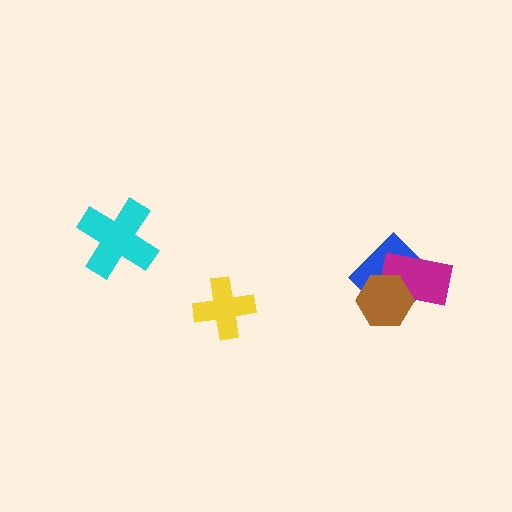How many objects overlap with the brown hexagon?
2 objects overlap with the brown hexagon.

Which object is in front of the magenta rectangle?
The brown hexagon is in front of the magenta rectangle.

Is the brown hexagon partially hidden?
No, no other shape covers it.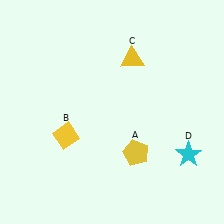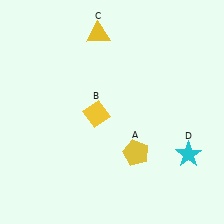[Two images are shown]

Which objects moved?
The objects that moved are: the yellow diamond (B), the yellow triangle (C).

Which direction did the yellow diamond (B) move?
The yellow diamond (B) moved right.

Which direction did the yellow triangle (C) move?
The yellow triangle (C) moved left.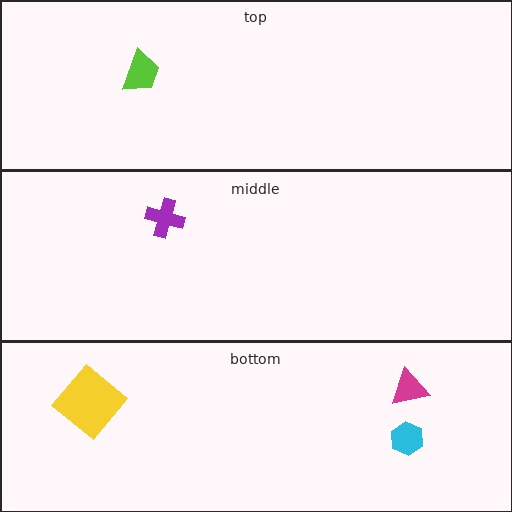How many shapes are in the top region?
1.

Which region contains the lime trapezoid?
The top region.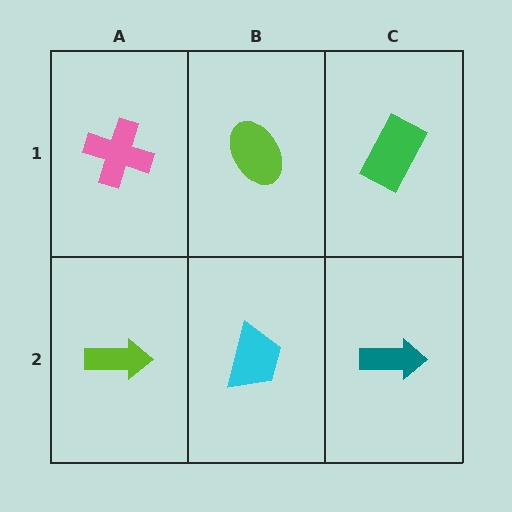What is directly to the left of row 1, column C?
A lime ellipse.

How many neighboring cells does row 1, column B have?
3.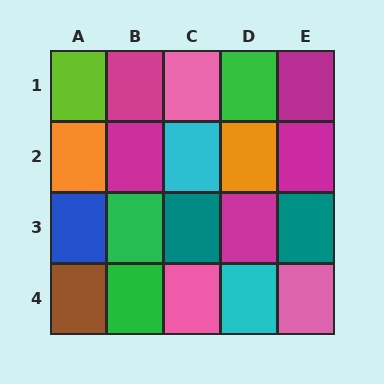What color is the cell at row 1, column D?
Green.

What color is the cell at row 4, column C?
Pink.